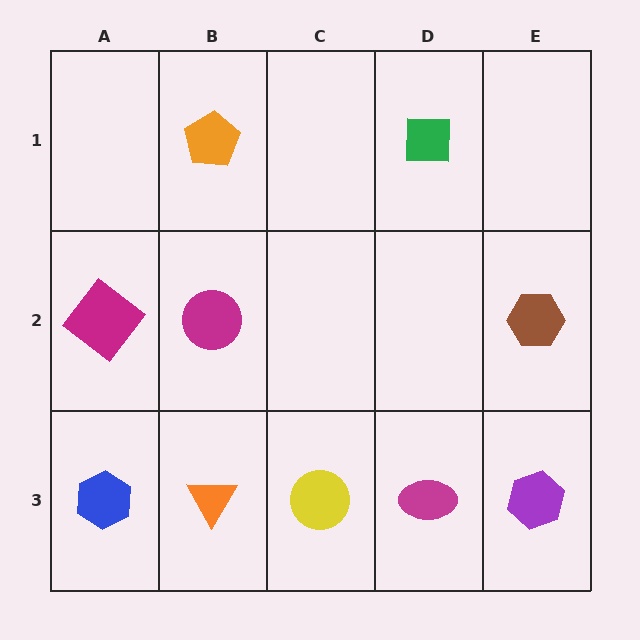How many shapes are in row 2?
3 shapes.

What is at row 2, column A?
A magenta diamond.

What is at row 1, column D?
A green square.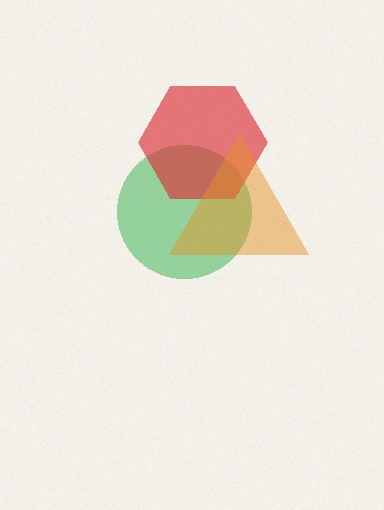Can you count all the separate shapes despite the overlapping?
Yes, there are 3 separate shapes.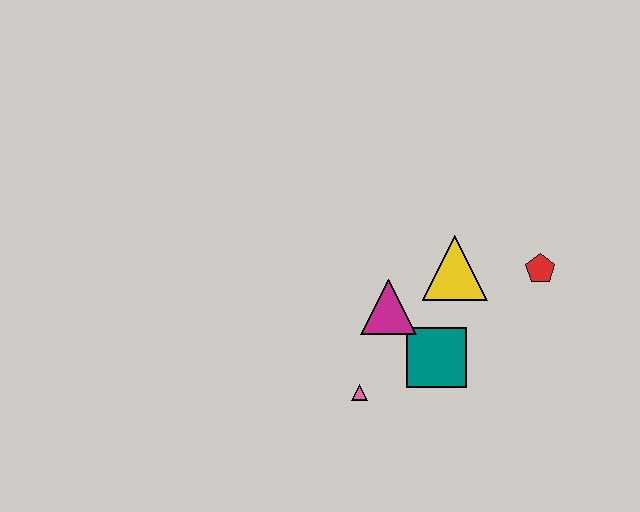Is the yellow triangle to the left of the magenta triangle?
No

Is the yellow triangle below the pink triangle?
No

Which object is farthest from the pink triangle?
The red pentagon is farthest from the pink triangle.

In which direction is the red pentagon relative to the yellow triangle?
The red pentagon is to the right of the yellow triangle.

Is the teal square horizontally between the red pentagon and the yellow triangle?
No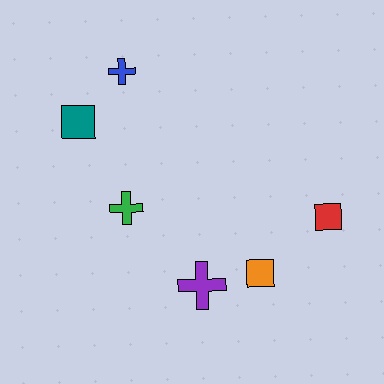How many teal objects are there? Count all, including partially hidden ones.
There is 1 teal object.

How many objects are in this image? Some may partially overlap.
There are 6 objects.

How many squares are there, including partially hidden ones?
There are 3 squares.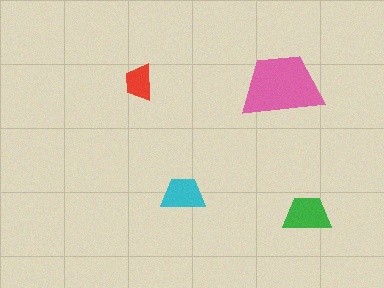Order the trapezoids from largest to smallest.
the pink one, the green one, the cyan one, the red one.